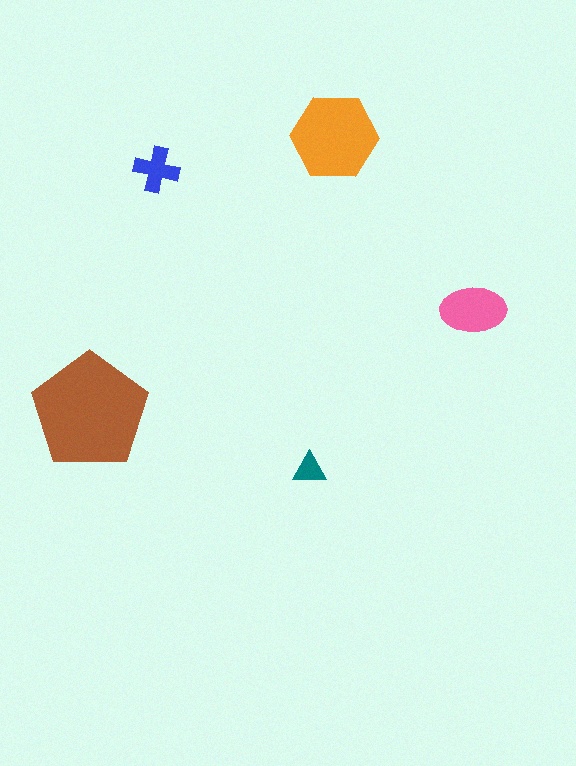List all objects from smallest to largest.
The teal triangle, the blue cross, the pink ellipse, the orange hexagon, the brown pentagon.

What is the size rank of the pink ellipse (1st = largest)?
3rd.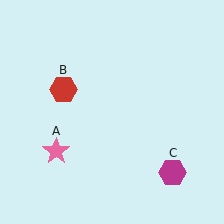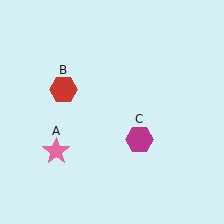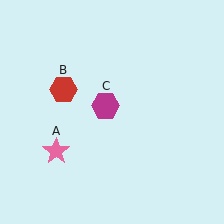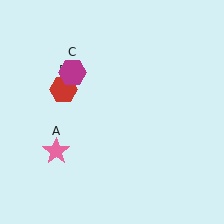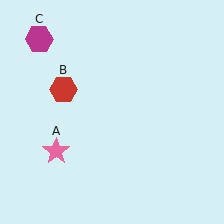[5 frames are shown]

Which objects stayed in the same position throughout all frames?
Pink star (object A) and red hexagon (object B) remained stationary.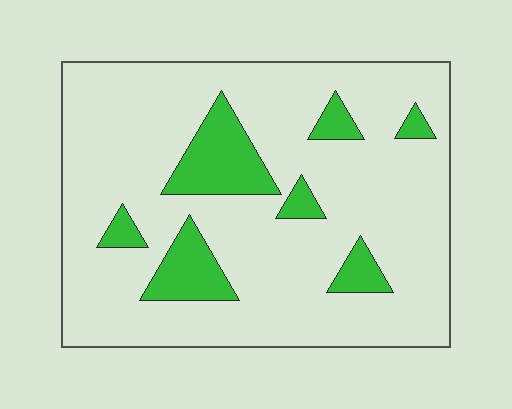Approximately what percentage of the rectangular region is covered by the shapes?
Approximately 15%.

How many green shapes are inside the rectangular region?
7.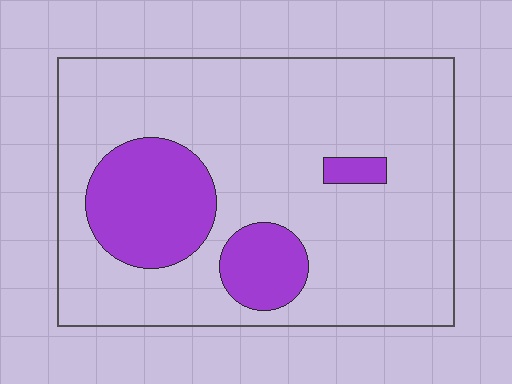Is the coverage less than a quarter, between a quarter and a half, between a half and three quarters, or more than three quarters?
Less than a quarter.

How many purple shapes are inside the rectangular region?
3.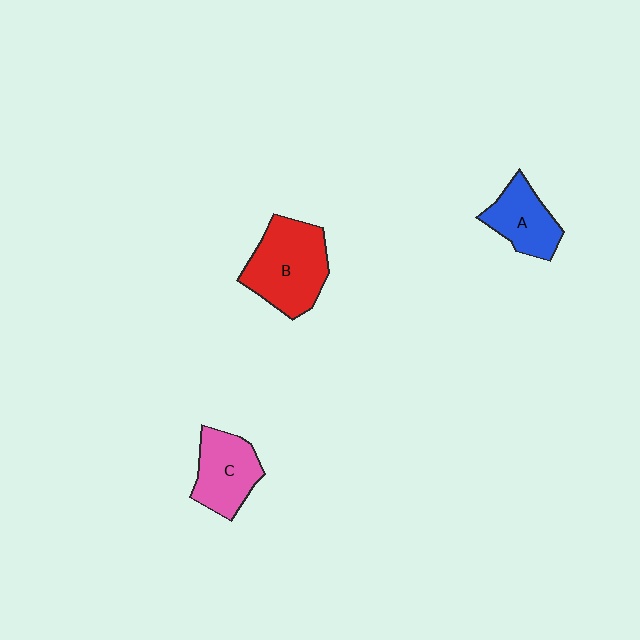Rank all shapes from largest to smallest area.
From largest to smallest: B (red), C (pink), A (blue).